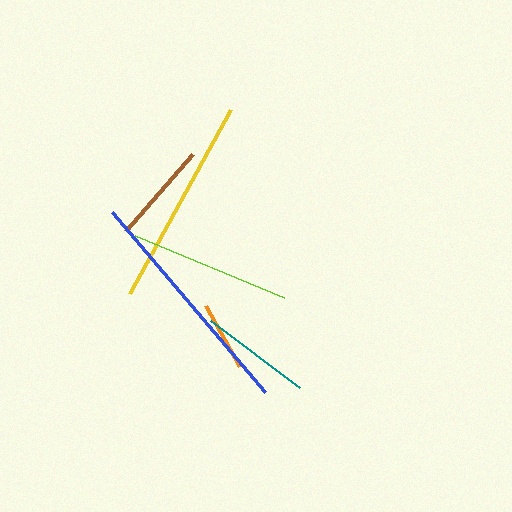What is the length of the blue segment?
The blue segment is approximately 237 pixels long.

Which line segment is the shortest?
The orange line is the shortest at approximately 70 pixels.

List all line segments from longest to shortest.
From longest to shortest: blue, yellow, lime, teal, brown, orange.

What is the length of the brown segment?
The brown segment is approximately 102 pixels long.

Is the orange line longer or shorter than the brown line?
The brown line is longer than the orange line.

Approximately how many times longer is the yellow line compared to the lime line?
The yellow line is approximately 1.3 times the length of the lime line.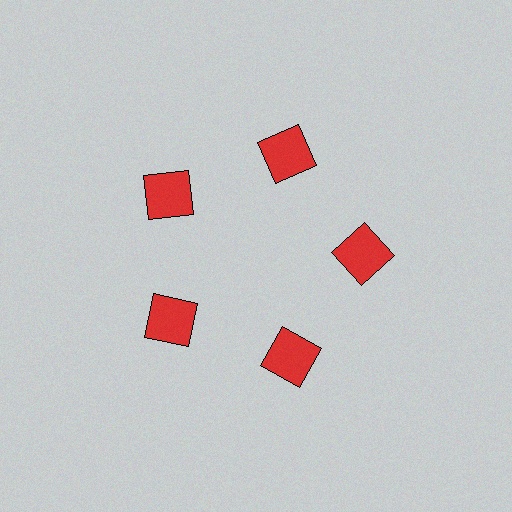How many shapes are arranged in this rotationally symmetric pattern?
There are 5 shapes, arranged in 5 groups of 1.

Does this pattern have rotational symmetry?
Yes, this pattern has 5-fold rotational symmetry. It looks the same after rotating 72 degrees around the center.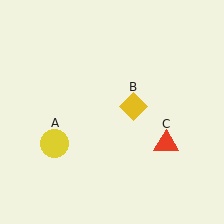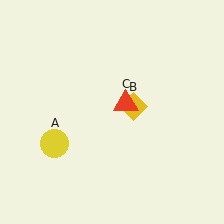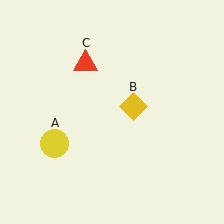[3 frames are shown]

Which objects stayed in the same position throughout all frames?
Yellow circle (object A) and yellow diamond (object B) remained stationary.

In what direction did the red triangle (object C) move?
The red triangle (object C) moved up and to the left.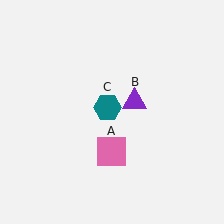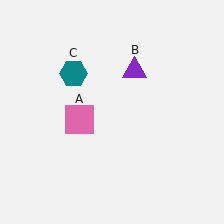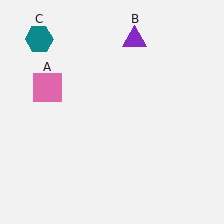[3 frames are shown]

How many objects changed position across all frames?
3 objects changed position: pink square (object A), purple triangle (object B), teal hexagon (object C).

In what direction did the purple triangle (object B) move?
The purple triangle (object B) moved up.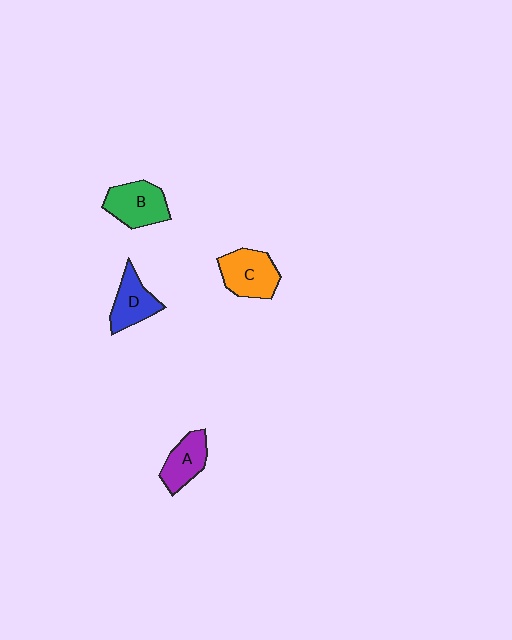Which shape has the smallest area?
Shape A (purple).